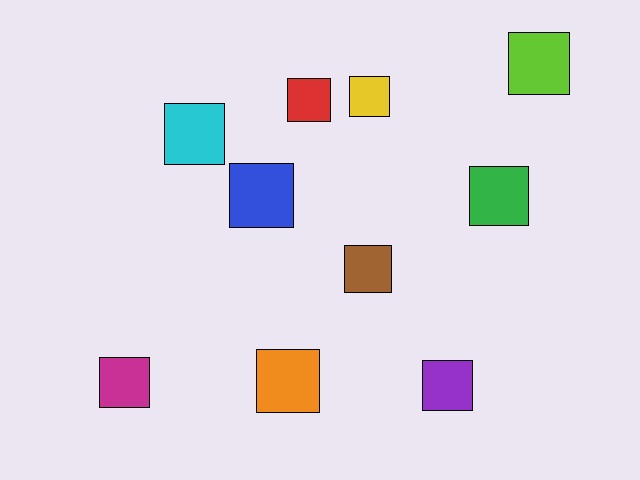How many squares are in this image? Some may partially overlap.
There are 10 squares.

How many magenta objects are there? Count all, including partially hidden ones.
There is 1 magenta object.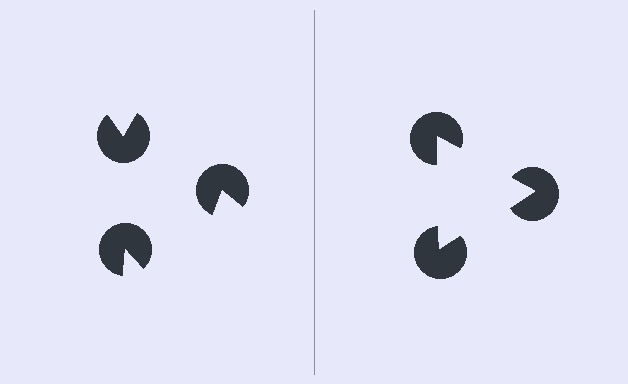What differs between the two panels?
The pac-man discs are positioned identically on both sides; only the wedge orientations differ. On the right they align to a triangle; on the left they are misaligned.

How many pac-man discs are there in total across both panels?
6 — 3 on each side.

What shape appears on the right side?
An illusory triangle.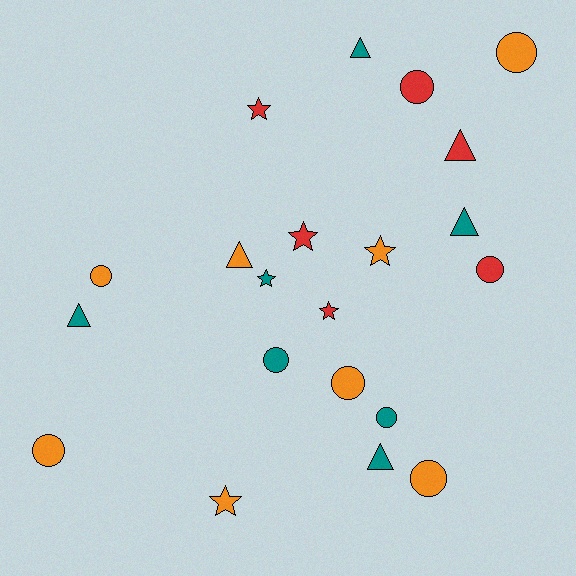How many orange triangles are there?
There is 1 orange triangle.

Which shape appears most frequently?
Circle, with 9 objects.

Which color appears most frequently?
Orange, with 8 objects.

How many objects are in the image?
There are 21 objects.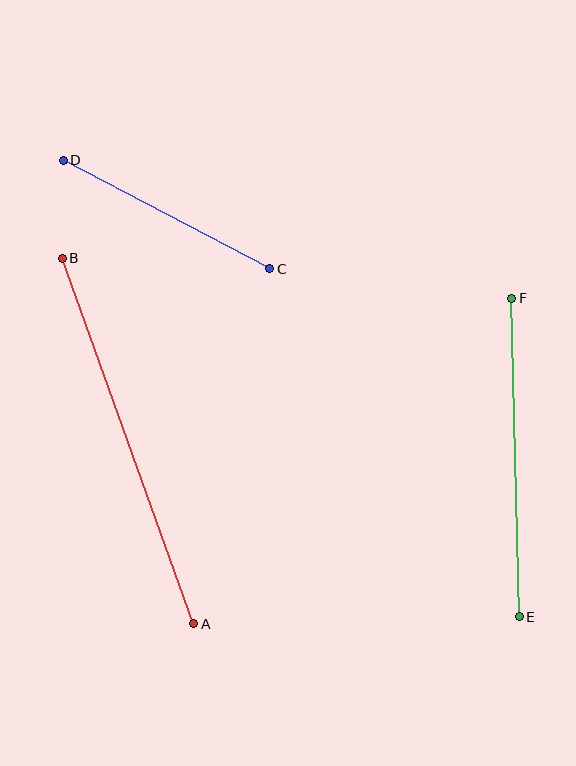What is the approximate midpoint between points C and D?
The midpoint is at approximately (167, 215) pixels.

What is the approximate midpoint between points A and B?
The midpoint is at approximately (128, 441) pixels.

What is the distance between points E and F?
The distance is approximately 319 pixels.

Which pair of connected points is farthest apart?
Points A and B are farthest apart.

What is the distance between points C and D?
The distance is approximately 233 pixels.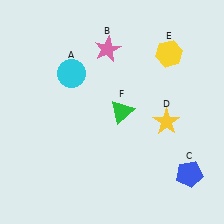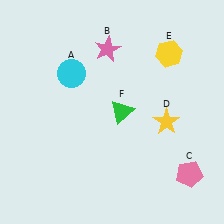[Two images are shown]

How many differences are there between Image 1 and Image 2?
There is 1 difference between the two images.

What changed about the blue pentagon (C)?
In Image 1, C is blue. In Image 2, it changed to pink.